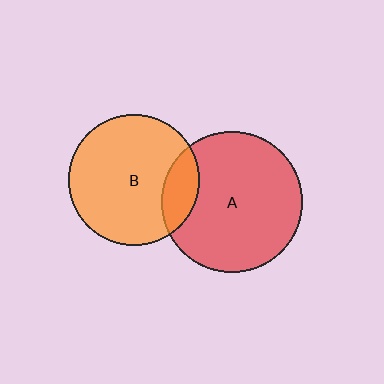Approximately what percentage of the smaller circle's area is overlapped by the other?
Approximately 15%.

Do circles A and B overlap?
Yes.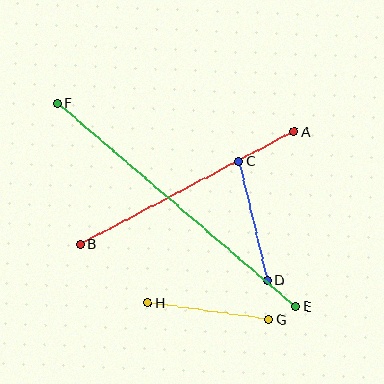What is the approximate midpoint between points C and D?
The midpoint is at approximately (253, 220) pixels.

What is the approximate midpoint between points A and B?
The midpoint is at approximately (187, 188) pixels.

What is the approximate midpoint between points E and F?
The midpoint is at approximately (177, 205) pixels.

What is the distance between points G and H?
The distance is approximately 122 pixels.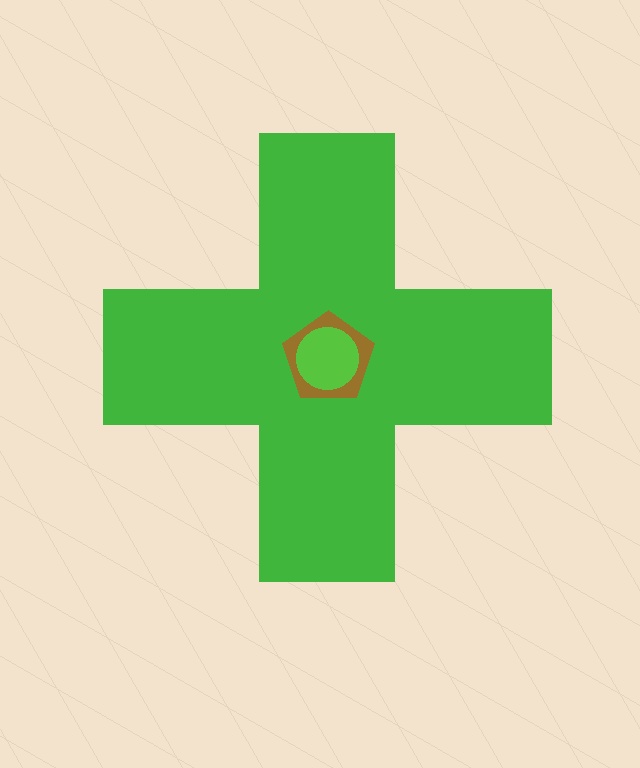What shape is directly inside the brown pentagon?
The lime circle.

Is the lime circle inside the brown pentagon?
Yes.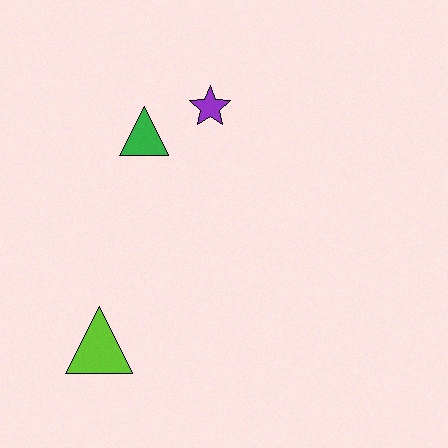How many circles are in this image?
There are no circles.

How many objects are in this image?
There are 3 objects.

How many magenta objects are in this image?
There are no magenta objects.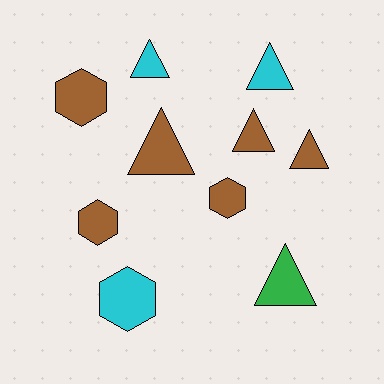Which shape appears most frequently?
Triangle, with 6 objects.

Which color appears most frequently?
Brown, with 6 objects.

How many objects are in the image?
There are 10 objects.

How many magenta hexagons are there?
There are no magenta hexagons.